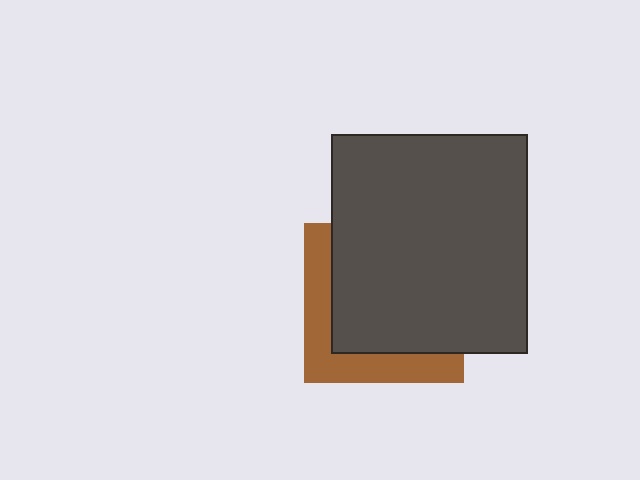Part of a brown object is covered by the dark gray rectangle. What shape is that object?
It is a square.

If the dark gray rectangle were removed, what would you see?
You would see the complete brown square.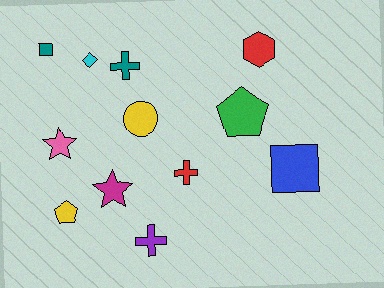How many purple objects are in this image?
There is 1 purple object.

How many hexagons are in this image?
There is 1 hexagon.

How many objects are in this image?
There are 12 objects.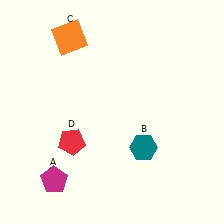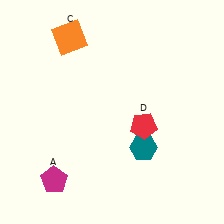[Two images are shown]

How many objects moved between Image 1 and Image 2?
1 object moved between the two images.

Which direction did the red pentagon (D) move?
The red pentagon (D) moved right.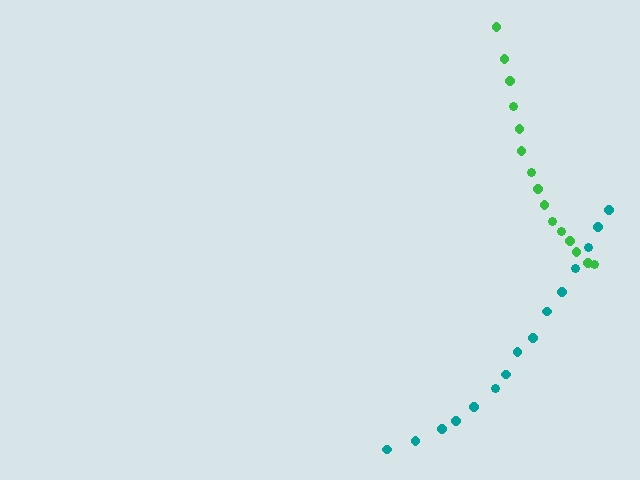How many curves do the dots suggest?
There are 2 distinct paths.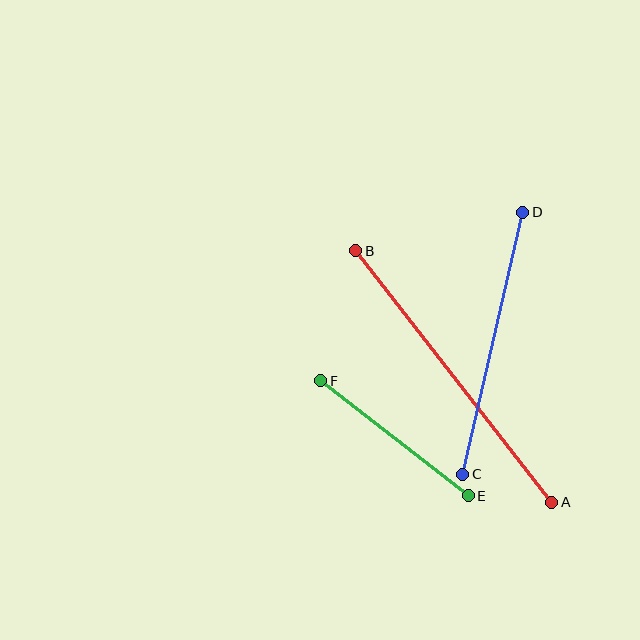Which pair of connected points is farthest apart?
Points A and B are farthest apart.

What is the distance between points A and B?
The distance is approximately 318 pixels.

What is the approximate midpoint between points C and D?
The midpoint is at approximately (493, 343) pixels.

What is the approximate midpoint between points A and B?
The midpoint is at approximately (454, 376) pixels.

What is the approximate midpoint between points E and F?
The midpoint is at approximately (395, 438) pixels.